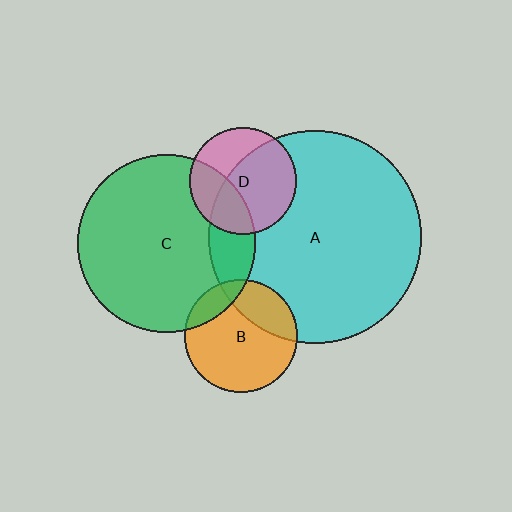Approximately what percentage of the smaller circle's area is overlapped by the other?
Approximately 15%.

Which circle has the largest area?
Circle A (cyan).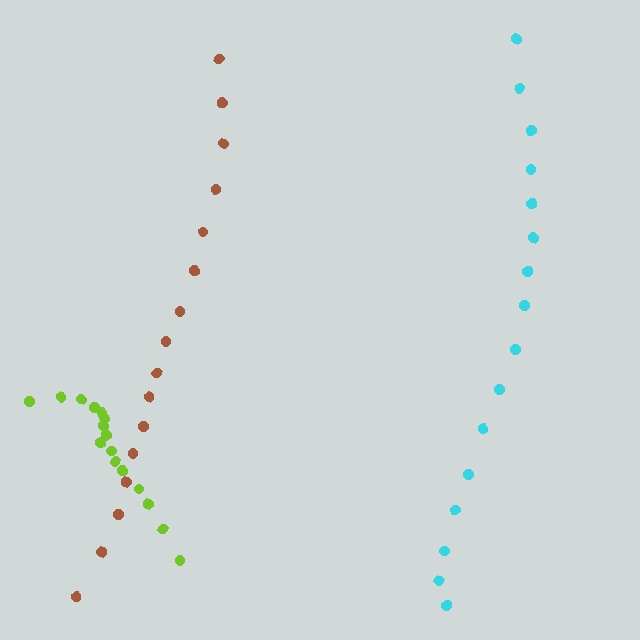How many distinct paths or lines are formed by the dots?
There are 3 distinct paths.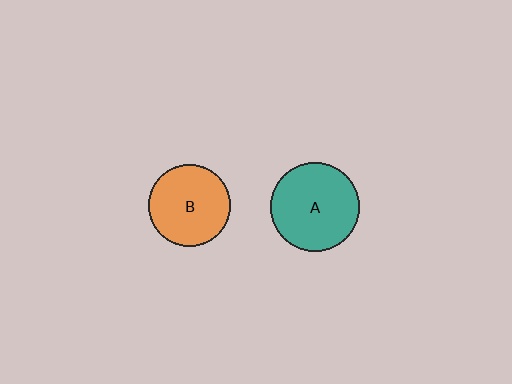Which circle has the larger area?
Circle A (teal).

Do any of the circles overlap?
No, none of the circles overlap.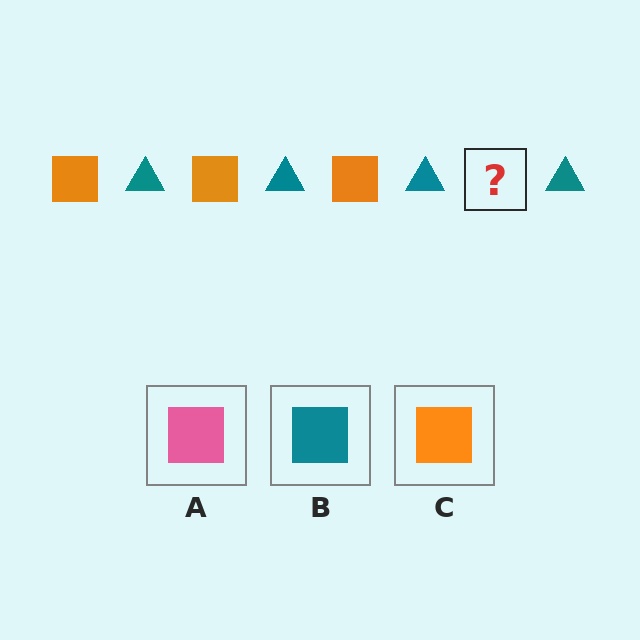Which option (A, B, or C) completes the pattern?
C.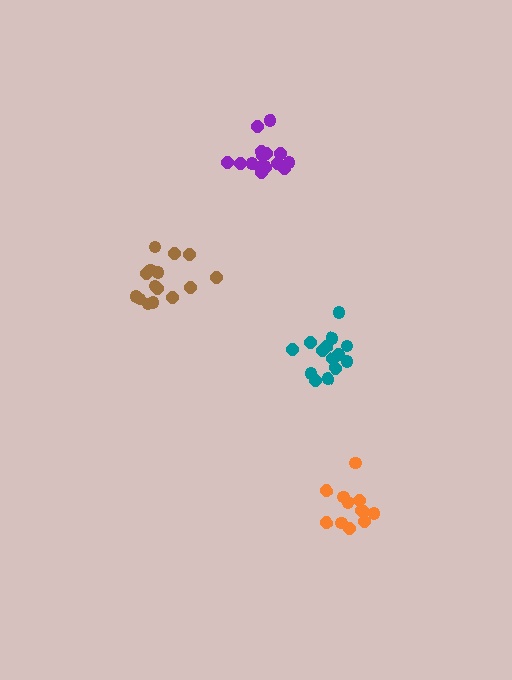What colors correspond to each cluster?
The clusters are colored: teal, orange, purple, brown.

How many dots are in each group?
Group 1: 14 dots, Group 2: 12 dots, Group 3: 16 dots, Group 4: 15 dots (57 total).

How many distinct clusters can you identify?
There are 4 distinct clusters.